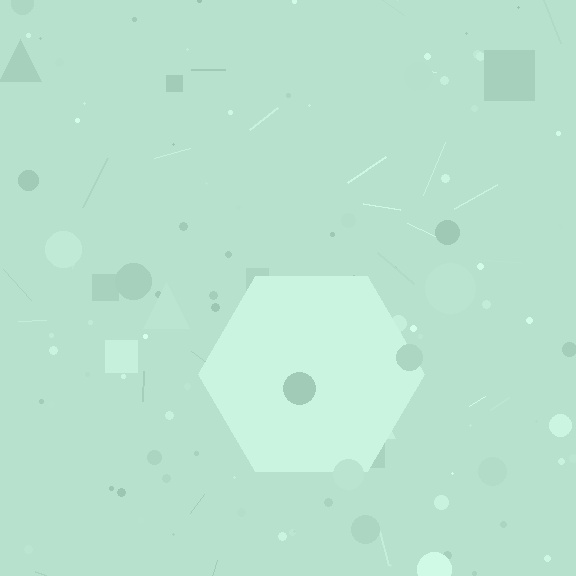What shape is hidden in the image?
A hexagon is hidden in the image.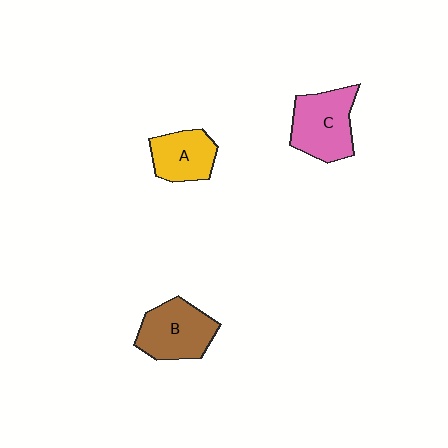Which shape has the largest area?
Shape C (pink).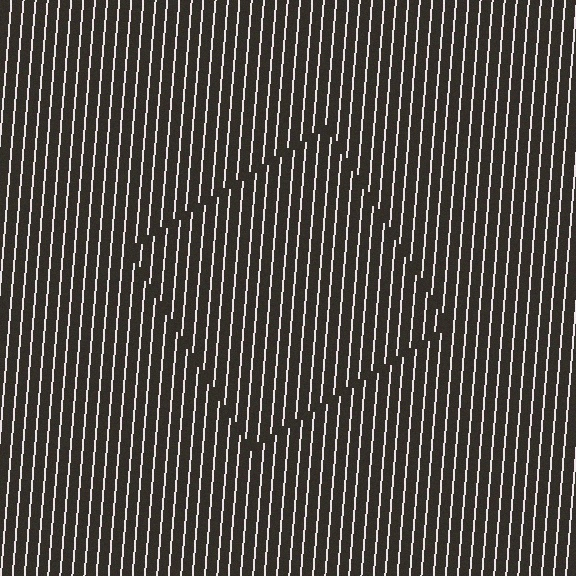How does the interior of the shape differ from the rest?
The interior of the shape contains the same grating, shifted by half a period — the contour is defined by the phase discontinuity where line-ends from the inner and outer gratings abut.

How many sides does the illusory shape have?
4 sides — the line-ends trace a square.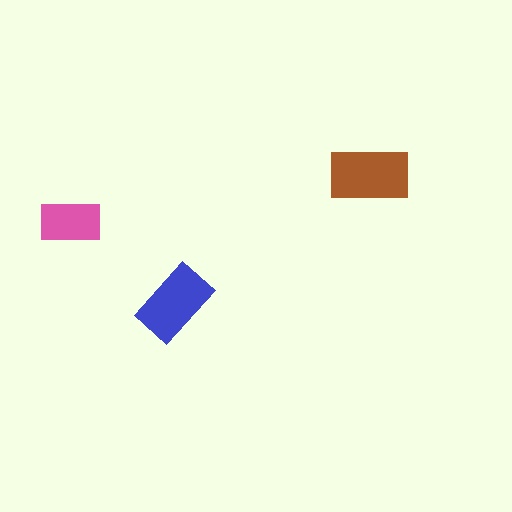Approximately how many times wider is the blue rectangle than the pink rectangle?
About 1.5 times wider.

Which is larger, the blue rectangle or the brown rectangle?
The brown one.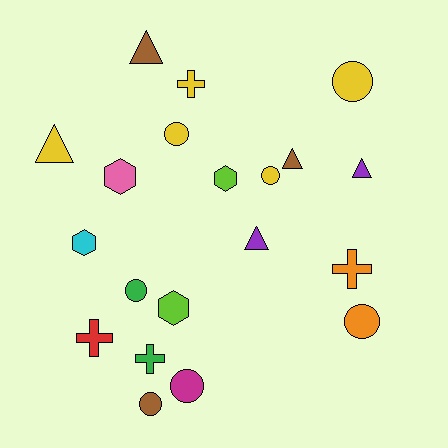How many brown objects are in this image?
There are 3 brown objects.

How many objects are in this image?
There are 20 objects.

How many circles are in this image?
There are 7 circles.